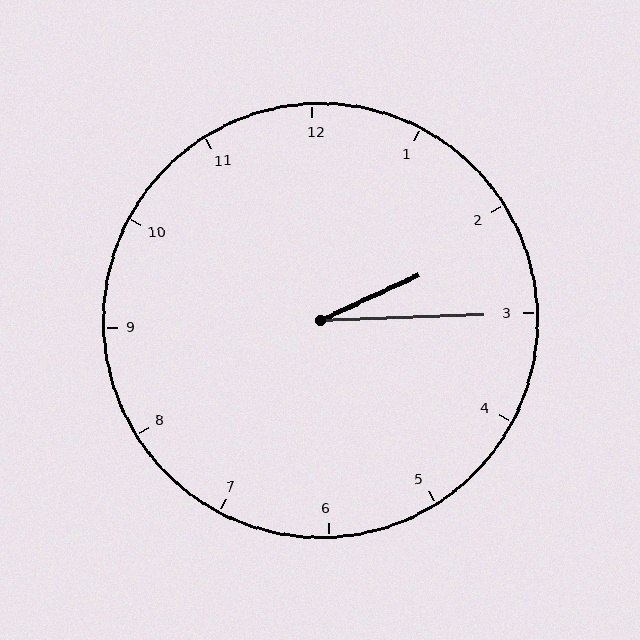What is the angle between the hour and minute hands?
Approximately 22 degrees.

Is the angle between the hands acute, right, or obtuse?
It is acute.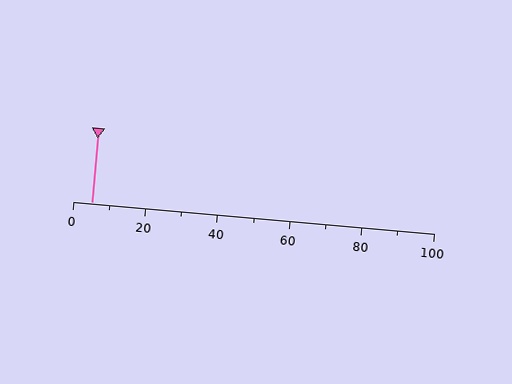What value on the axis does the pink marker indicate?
The marker indicates approximately 5.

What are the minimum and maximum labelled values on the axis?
The axis runs from 0 to 100.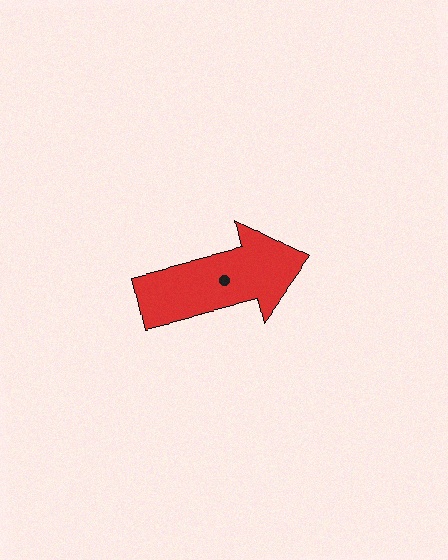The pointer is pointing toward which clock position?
Roughly 3 o'clock.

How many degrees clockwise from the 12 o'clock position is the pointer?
Approximately 77 degrees.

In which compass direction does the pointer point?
East.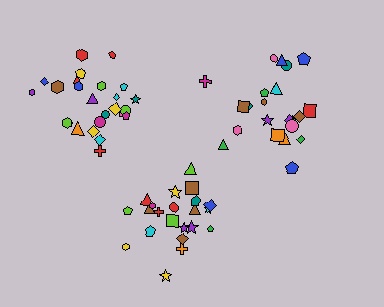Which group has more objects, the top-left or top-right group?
The top-left group.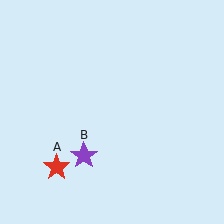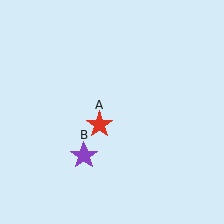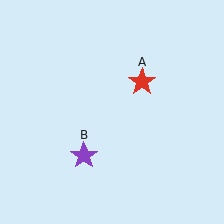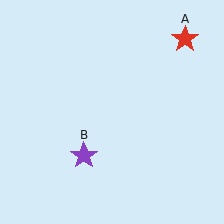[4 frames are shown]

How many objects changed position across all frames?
1 object changed position: red star (object A).